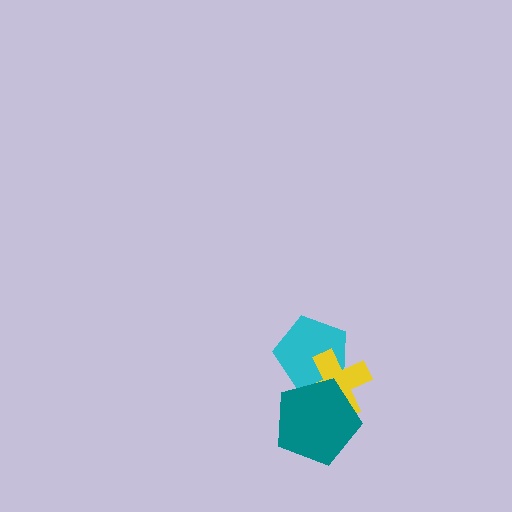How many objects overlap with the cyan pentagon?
2 objects overlap with the cyan pentagon.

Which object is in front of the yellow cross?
The teal pentagon is in front of the yellow cross.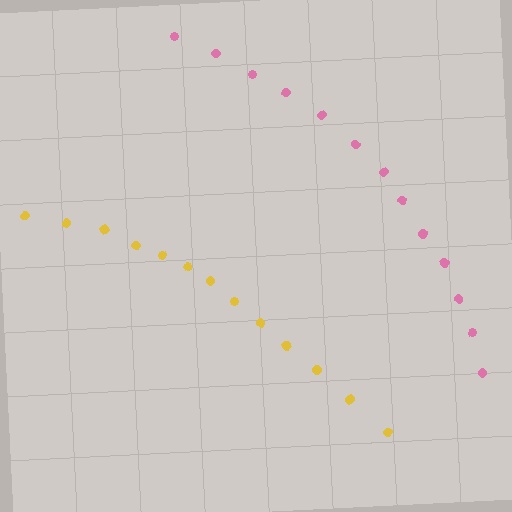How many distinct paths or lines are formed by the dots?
There are 2 distinct paths.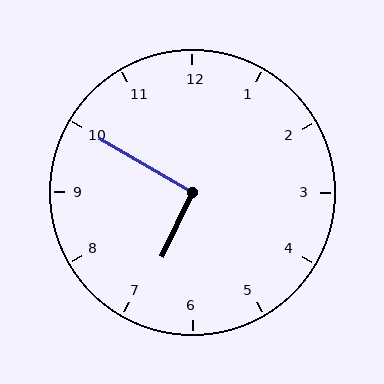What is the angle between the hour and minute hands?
Approximately 95 degrees.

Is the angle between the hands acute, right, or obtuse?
It is right.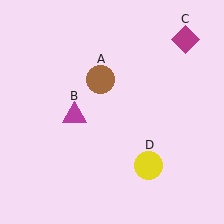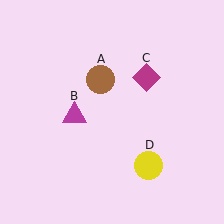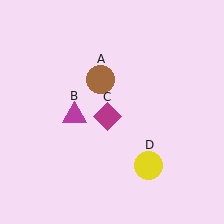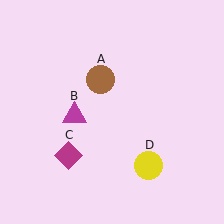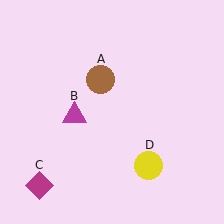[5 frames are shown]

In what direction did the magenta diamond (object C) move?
The magenta diamond (object C) moved down and to the left.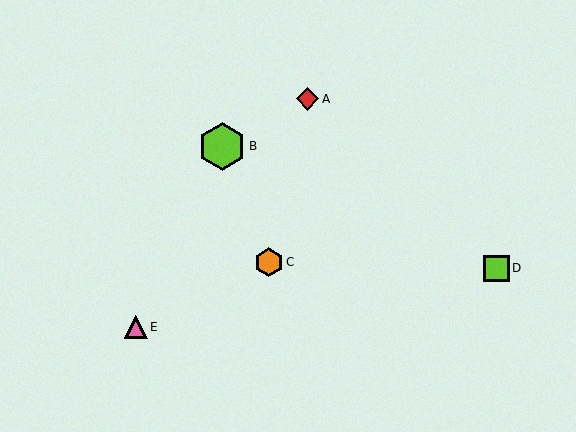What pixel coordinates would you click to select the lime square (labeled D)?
Click at (496, 268) to select the lime square D.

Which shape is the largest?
The lime hexagon (labeled B) is the largest.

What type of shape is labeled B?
Shape B is a lime hexagon.